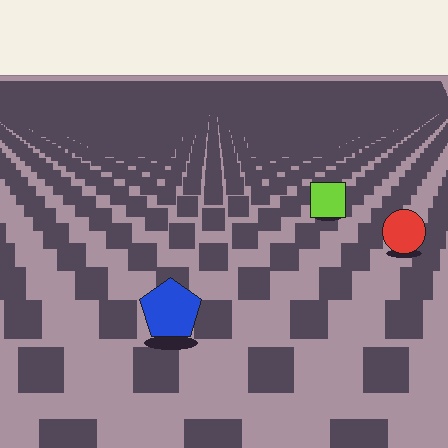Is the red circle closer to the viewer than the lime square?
Yes. The red circle is closer — you can tell from the texture gradient: the ground texture is coarser near it.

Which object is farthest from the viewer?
The lime square is farthest from the viewer. It appears smaller and the ground texture around it is denser.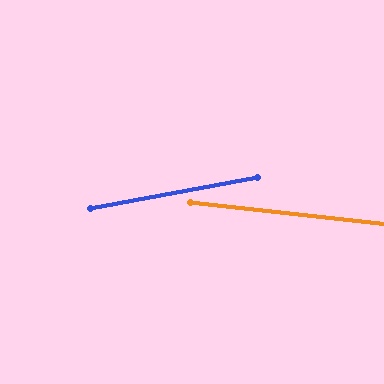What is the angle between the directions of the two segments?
Approximately 17 degrees.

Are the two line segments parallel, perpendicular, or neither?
Neither parallel nor perpendicular — they differ by about 17°.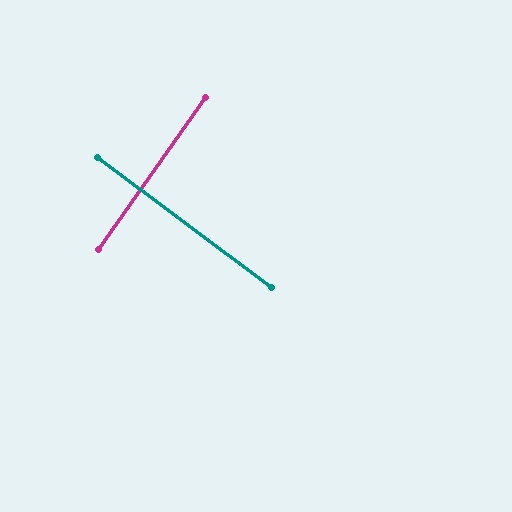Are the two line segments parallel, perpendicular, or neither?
Perpendicular — they meet at approximately 88°.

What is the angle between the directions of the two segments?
Approximately 88 degrees.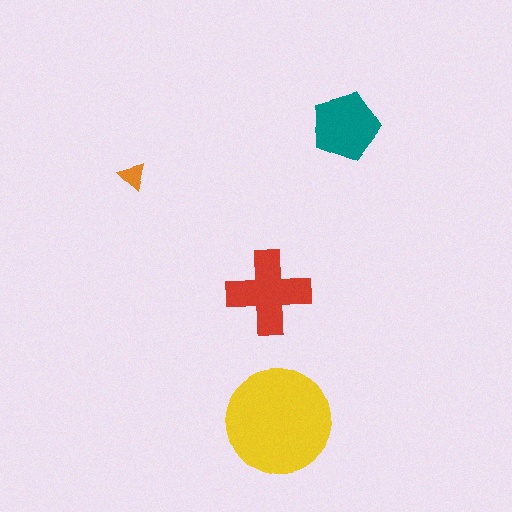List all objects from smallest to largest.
The orange triangle, the teal pentagon, the red cross, the yellow circle.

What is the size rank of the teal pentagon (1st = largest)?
3rd.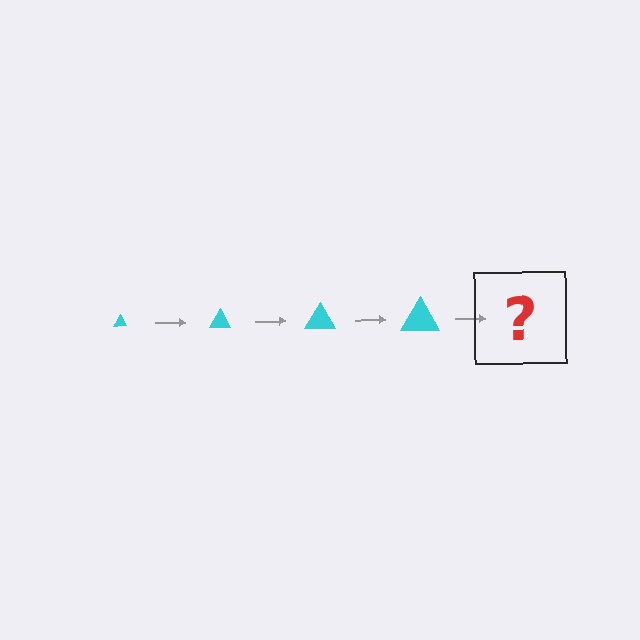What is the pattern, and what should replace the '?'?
The pattern is that the triangle gets progressively larger each step. The '?' should be a cyan triangle, larger than the previous one.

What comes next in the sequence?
The next element should be a cyan triangle, larger than the previous one.